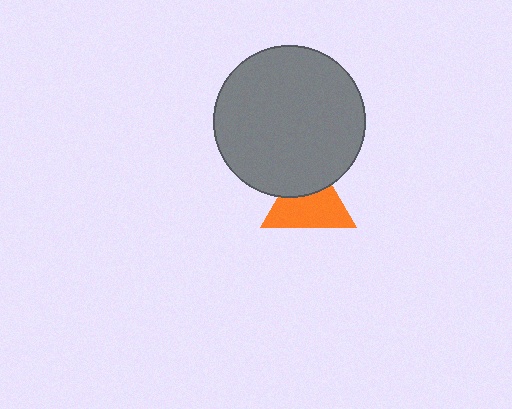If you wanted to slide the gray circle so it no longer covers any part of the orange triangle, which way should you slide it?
Slide it up — that is the most direct way to separate the two shapes.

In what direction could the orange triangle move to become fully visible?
The orange triangle could move down. That would shift it out from behind the gray circle entirely.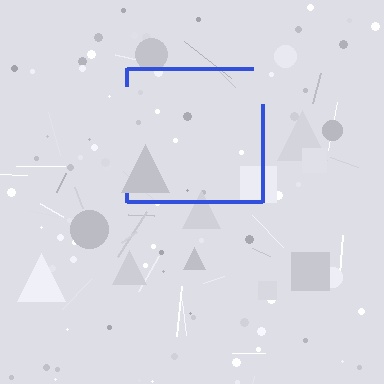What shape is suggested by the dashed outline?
The dashed outline suggests a square.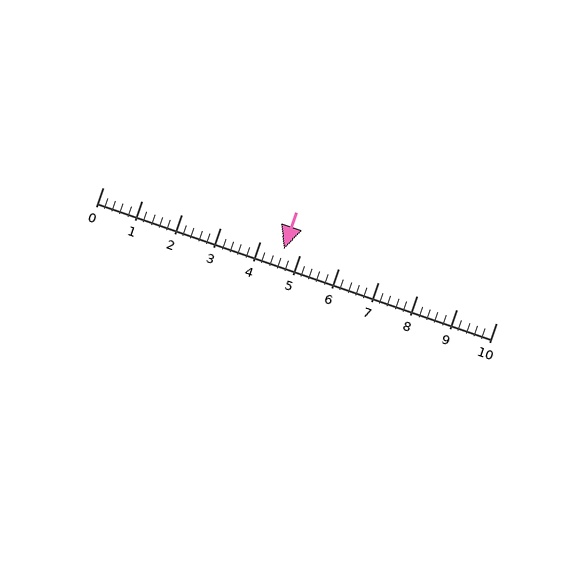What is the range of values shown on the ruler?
The ruler shows values from 0 to 10.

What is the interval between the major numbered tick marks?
The major tick marks are spaced 1 units apart.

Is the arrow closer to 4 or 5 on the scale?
The arrow is closer to 5.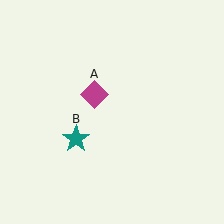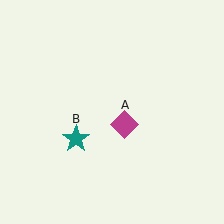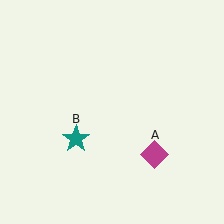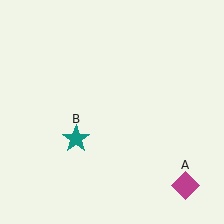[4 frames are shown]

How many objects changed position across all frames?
1 object changed position: magenta diamond (object A).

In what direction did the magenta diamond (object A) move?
The magenta diamond (object A) moved down and to the right.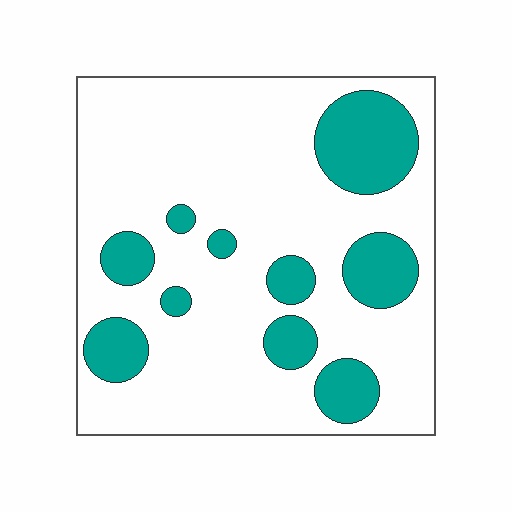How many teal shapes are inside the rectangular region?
10.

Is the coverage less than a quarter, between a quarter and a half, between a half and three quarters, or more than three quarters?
Less than a quarter.